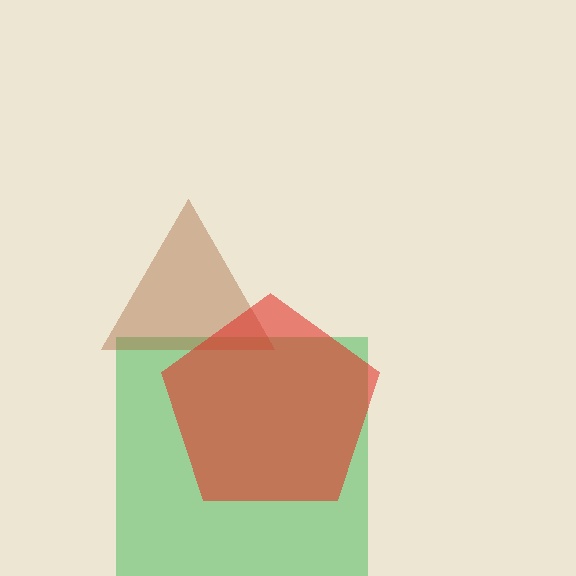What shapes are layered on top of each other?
The layered shapes are: a green square, a brown triangle, a red pentagon.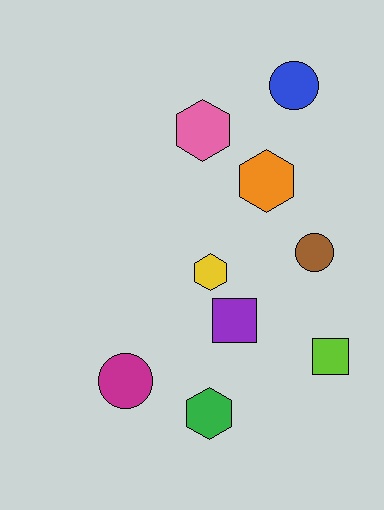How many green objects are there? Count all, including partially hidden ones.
There is 1 green object.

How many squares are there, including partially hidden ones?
There are 2 squares.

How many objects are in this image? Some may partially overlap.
There are 9 objects.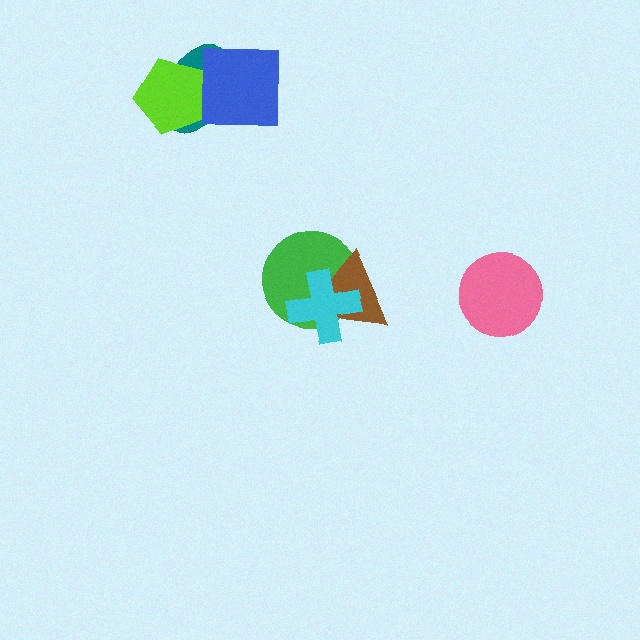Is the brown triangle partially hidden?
Yes, it is partially covered by another shape.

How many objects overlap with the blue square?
2 objects overlap with the blue square.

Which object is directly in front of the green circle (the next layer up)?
The brown triangle is directly in front of the green circle.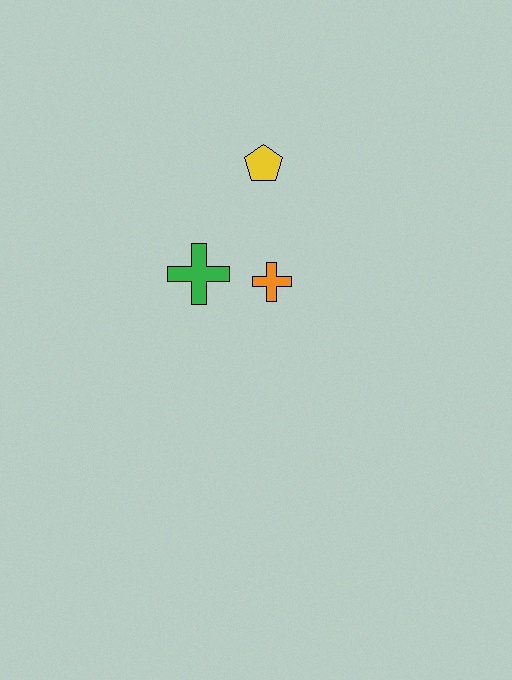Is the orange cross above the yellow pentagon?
No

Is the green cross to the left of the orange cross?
Yes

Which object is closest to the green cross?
The orange cross is closest to the green cross.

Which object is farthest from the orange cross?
The yellow pentagon is farthest from the orange cross.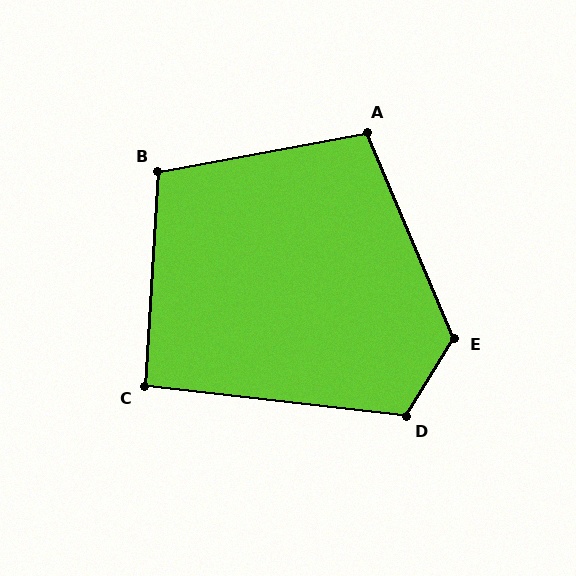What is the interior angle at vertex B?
Approximately 104 degrees (obtuse).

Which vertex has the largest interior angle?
E, at approximately 125 degrees.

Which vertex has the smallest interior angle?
C, at approximately 93 degrees.